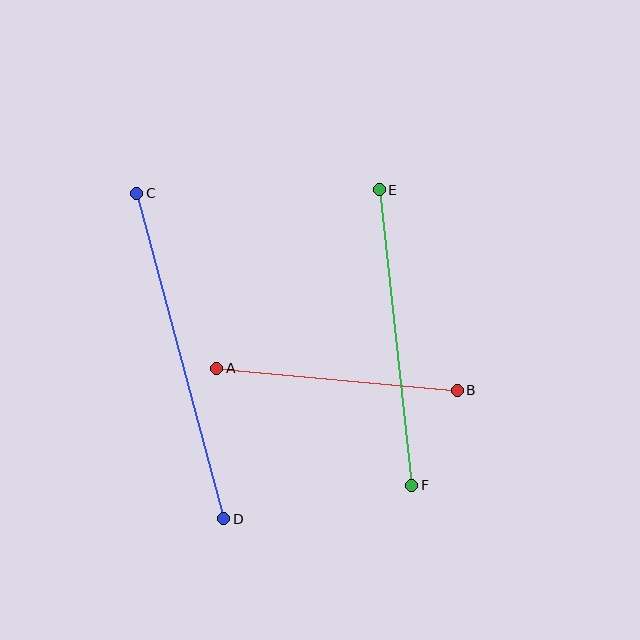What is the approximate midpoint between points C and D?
The midpoint is at approximately (180, 356) pixels.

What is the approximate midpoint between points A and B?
The midpoint is at approximately (337, 379) pixels.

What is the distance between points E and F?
The distance is approximately 297 pixels.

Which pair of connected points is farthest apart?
Points C and D are farthest apart.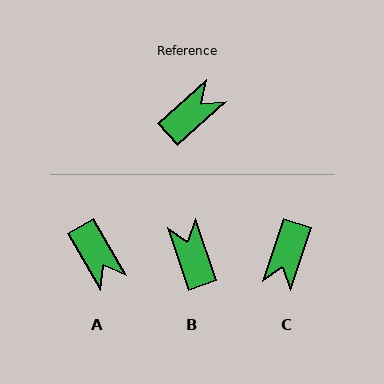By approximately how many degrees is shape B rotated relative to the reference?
Approximately 66 degrees counter-clockwise.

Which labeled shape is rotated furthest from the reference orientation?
C, about 151 degrees away.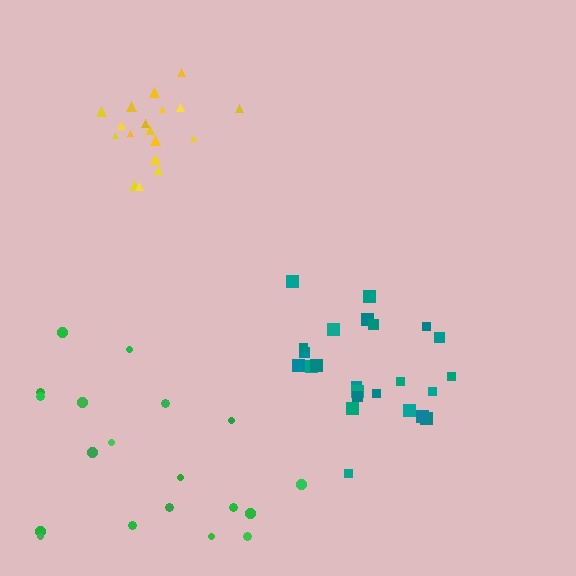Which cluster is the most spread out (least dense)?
Green.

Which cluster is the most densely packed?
Yellow.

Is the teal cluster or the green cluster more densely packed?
Teal.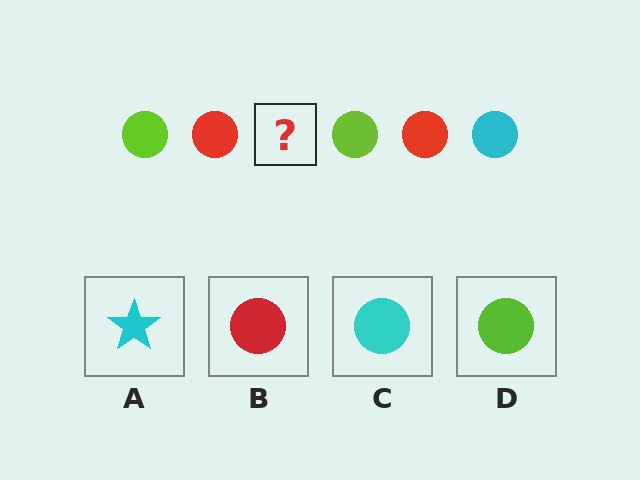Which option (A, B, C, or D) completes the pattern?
C.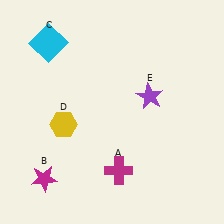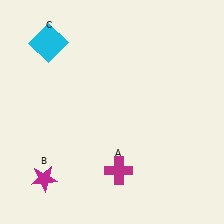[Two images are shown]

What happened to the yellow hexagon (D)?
The yellow hexagon (D) was removed in Image 2. It was in the bottom-left area of Image 1.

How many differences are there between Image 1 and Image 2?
There are 2 differences between the two images.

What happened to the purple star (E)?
The purple star (E) was removed in Image 2. It was in the top-right area of Image 1.